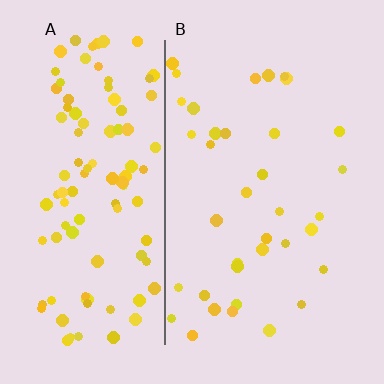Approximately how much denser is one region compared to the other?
Approximately 2.9× — region A over region B.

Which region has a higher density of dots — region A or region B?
A (the left).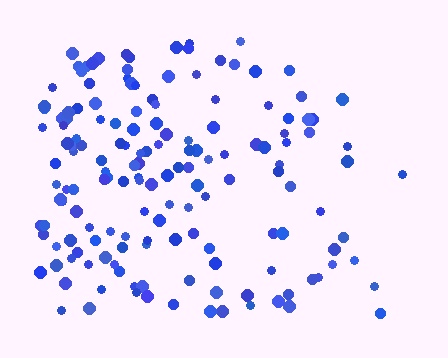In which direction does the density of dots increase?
From right to left, with the left side densest.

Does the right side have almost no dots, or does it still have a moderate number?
Still a moderate number, just noticeably fewer than the left.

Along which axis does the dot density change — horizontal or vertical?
Horizontal.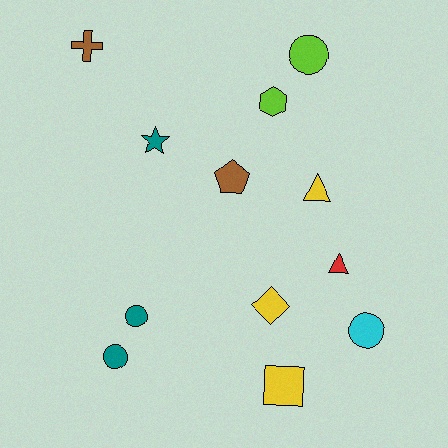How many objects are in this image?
There are 12 objects.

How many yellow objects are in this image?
There are 3 yellow objects.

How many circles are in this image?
There are 4 circles.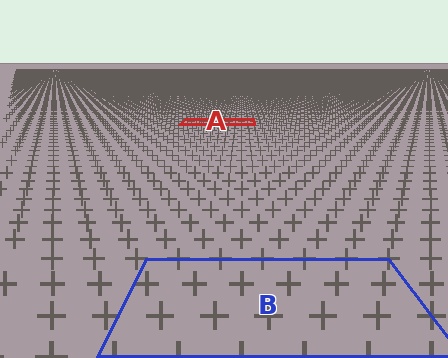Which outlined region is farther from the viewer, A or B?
Region A is farther from the viewer — the texture elements inside it appear smaller and more densely packed.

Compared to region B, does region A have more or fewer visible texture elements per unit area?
Region A has more texture elements per unit area — they are packed more densely because it is farther away.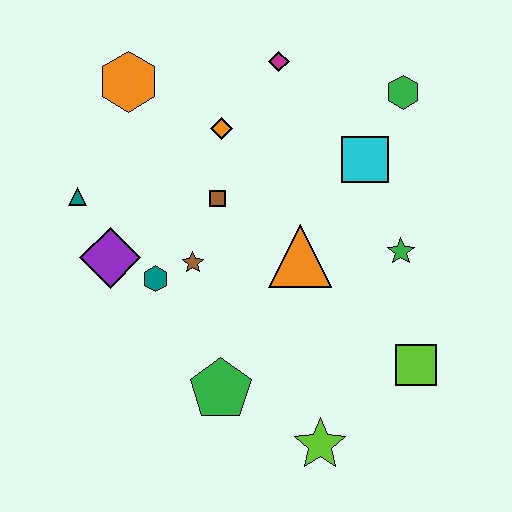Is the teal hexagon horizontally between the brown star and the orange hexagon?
Yes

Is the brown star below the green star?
Yes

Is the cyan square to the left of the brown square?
No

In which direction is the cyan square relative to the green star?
The cyan square is above the green star.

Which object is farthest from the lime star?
The orange hexagon is farthest from the lime star.